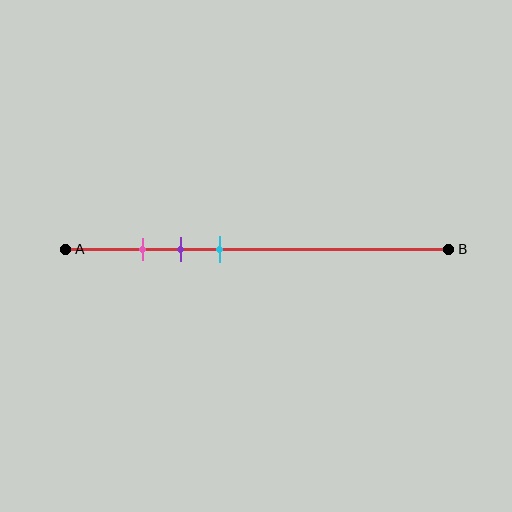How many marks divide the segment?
There are 3 marks dividing the segment.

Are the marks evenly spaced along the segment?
Yes, the marks are approximately evenly spaced.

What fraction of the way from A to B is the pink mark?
The pink mark is approximately 20% (0.2) of the way from A to B.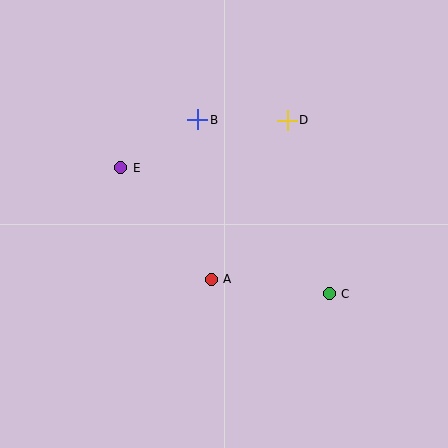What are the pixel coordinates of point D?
Point D is at (287, 120).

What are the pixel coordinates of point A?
Point A is at (211, 279).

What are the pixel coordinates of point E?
Point E is at (121, 168).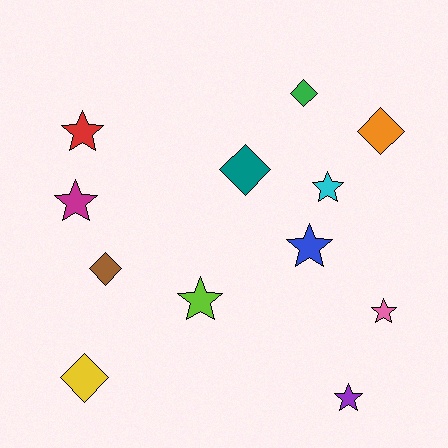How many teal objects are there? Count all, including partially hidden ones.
There is 1 teal object.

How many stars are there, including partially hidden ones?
There are 7 stars.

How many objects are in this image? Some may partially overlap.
There are 12 objects.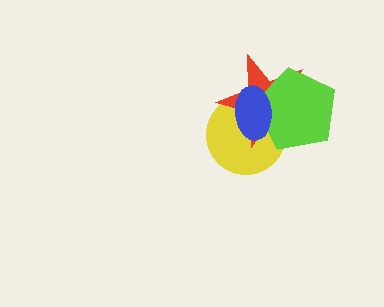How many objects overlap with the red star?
3 objects overlap with the red star.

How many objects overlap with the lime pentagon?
3 objects overlap with the lime pentagon.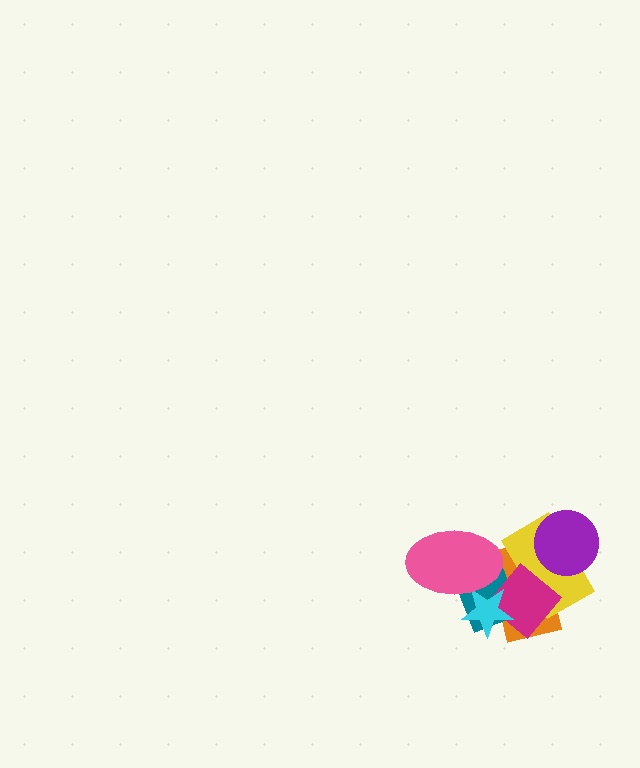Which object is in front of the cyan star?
The pink ellipse is in front of the cyan star.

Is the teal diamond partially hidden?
Yes, it is partially covered by another shape.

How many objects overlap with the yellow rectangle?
4 objects overlap with the yellow rectangle.